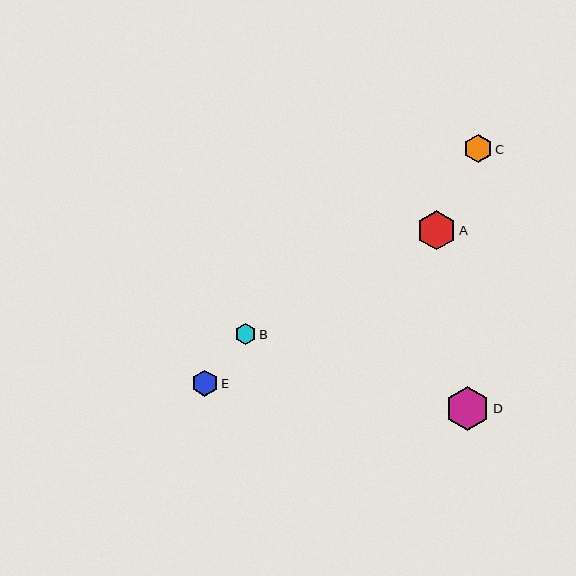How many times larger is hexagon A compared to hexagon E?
Hexagon A is approximately 1.5 times the size of hexagon E.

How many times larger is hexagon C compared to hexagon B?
Hexagon C is approximately 1.4 times the size of hexagon B.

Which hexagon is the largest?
Hexagon D is the largest with a size of approximately 44 pixels.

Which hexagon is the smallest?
Hexagon B is the smallest with a size of approximately 21 pixels.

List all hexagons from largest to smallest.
From largest to smallest: D, A, C, E, B.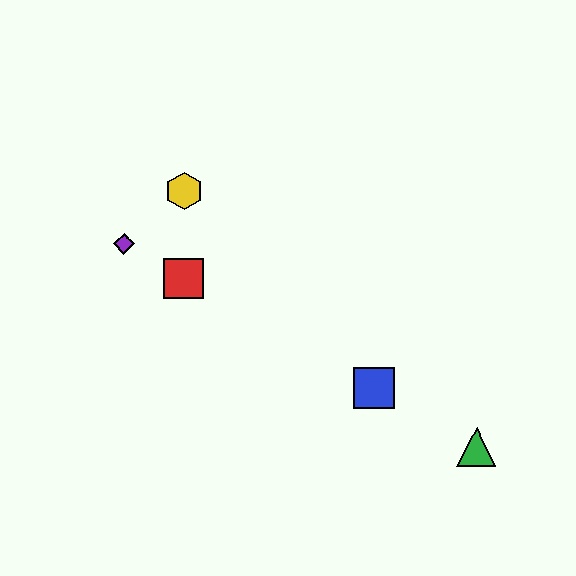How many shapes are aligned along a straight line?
4 shapes (the red square, the blue square, the green triangle, the purple diamond) are aligned along a straight line.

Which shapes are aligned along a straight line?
The red square, the blue square, the green triangle, the purple diamond are aligned along a straight line.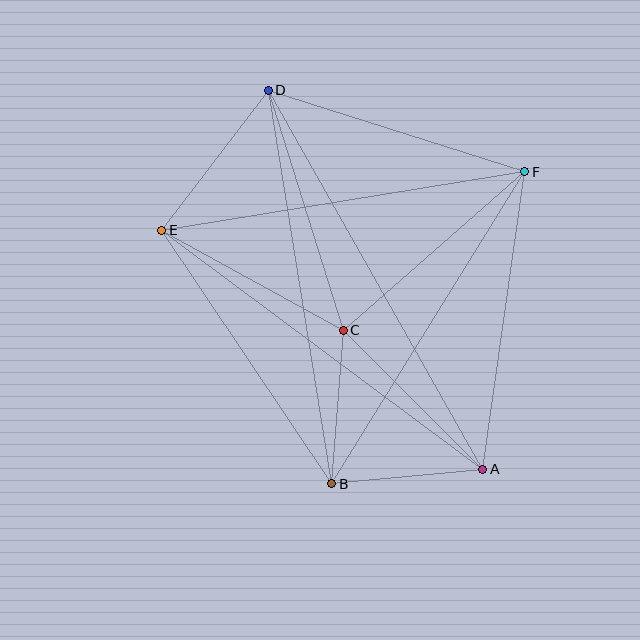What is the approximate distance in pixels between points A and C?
The distance between A and C is approximately 197 pixels.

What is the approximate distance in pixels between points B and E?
The distance between B and E is approximately 306 pixels.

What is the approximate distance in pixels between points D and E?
The distance between D and E is approximately 176 pixels.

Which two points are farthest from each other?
Points A and D are farthest from each other.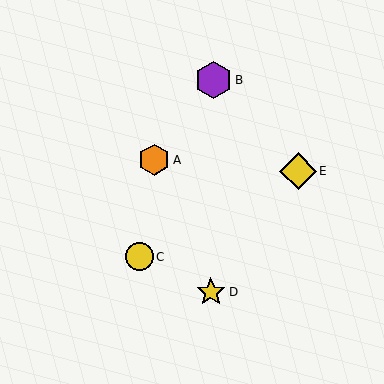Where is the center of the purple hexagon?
The center of the purple hexagon is at (214, 80).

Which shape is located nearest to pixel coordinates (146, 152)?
The orange hexagon (labeled A) at (154, 160) is nearest to that location.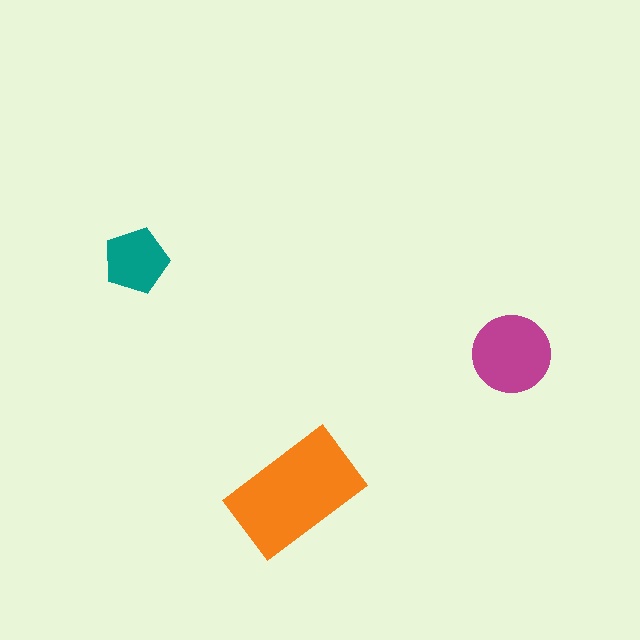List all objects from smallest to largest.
The teal pentagon, the magenta circle, the orange rectangle.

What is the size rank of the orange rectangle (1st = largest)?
1st.